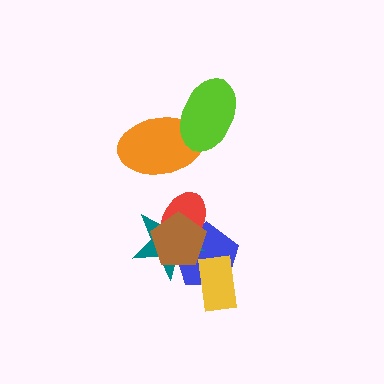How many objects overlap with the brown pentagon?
3 objects overlap with the brown pentagon.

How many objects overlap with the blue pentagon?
4 objects overlap with the blue pentagon.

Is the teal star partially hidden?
Yes, it is partially covered by another shape.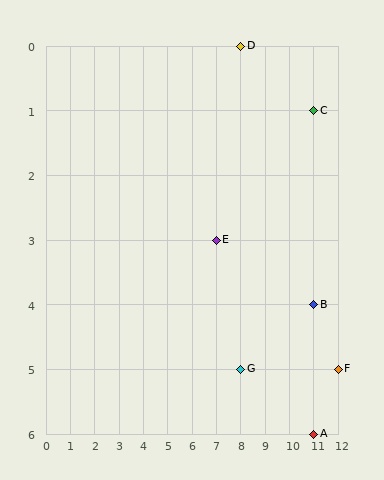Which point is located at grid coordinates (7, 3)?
Point E is at (7, 3).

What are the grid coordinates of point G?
Point G is at grid coordinates (8, 5).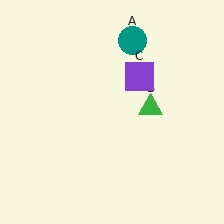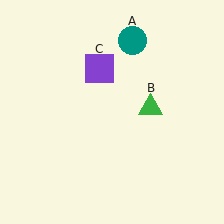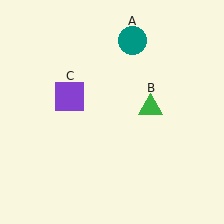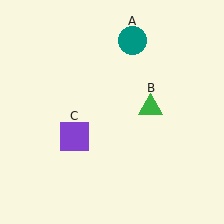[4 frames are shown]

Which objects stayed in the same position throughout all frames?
Teal circle (object A) and green triangle (object B) remained stationary.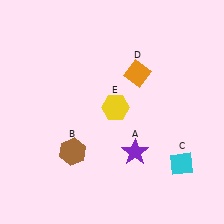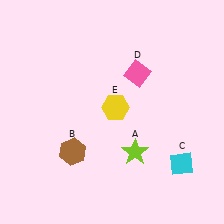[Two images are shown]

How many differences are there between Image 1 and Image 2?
There are 2 differences between the two images.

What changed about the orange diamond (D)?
In Image 1, D is orange. In Image 2, it changed to pink.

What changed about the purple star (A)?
In Image 1, A is purple. In Image 2, it changed to lime.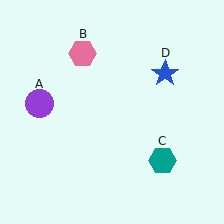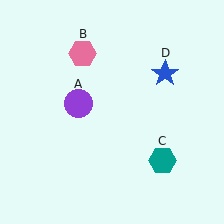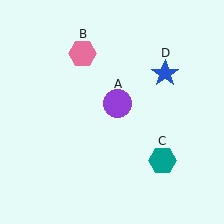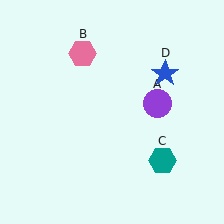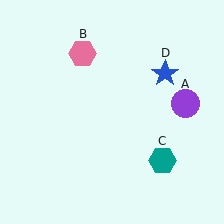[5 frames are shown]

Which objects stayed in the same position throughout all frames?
Pink hexagon (object B) and teal hexagon (object C) and blue star (object D) remained stationary.